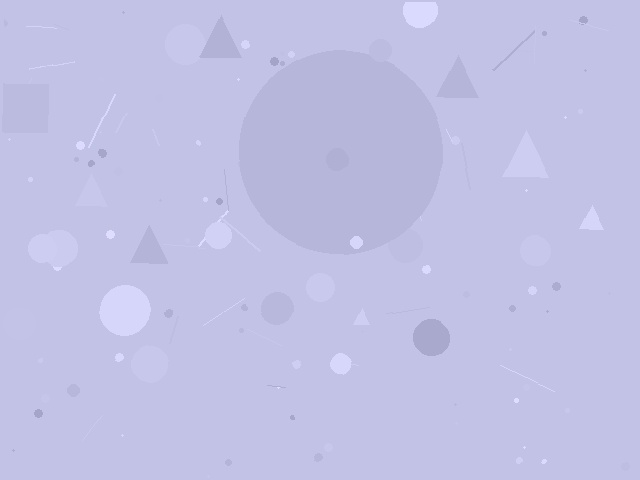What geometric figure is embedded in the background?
A circle is embedded in the background.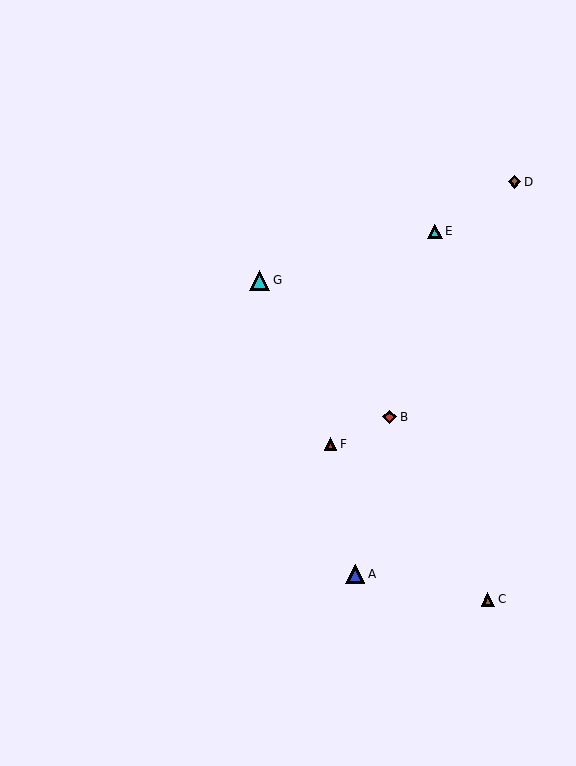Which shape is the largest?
The cyan triangle (labeled G) is the largest.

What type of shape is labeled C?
Shape C is a brown triangle.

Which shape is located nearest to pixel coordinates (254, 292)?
The cyan triangle (labeled G) at (260, 280) is nearest to that location.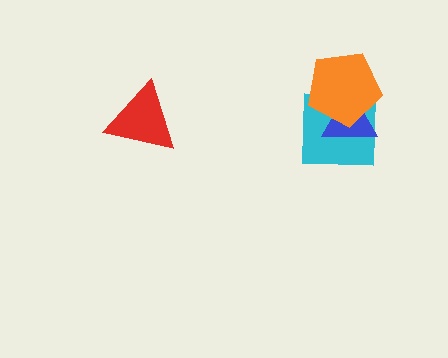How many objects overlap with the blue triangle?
2 objects overlap with the blue triangle.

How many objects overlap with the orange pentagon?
2 objects overlap with the orange pentagon.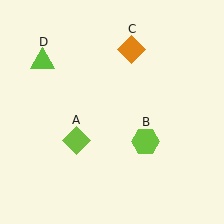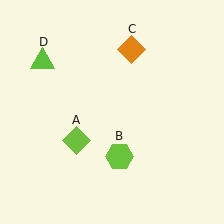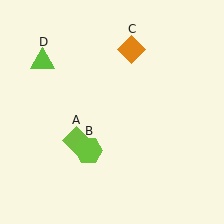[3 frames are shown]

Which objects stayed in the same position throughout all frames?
Lime diamond (object A) and orange diamond (object C) and lime triangle (object D) remained stationary.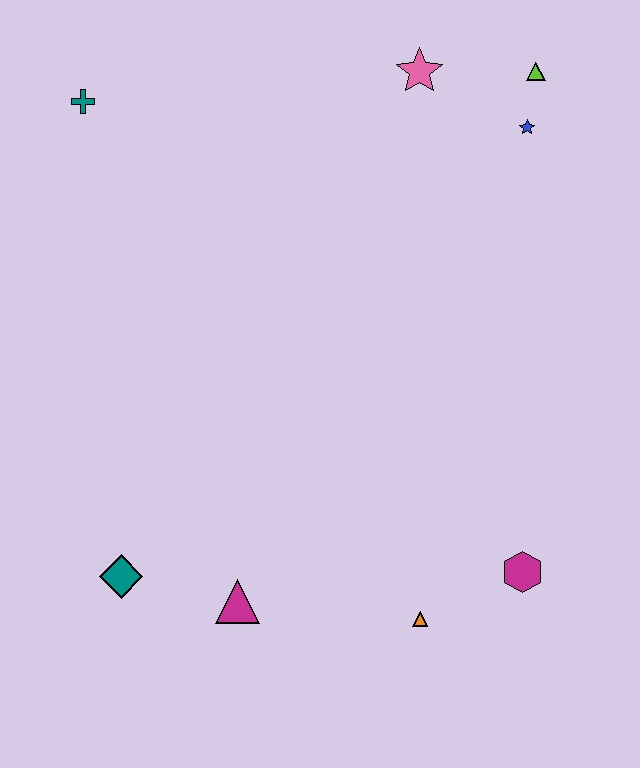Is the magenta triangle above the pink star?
No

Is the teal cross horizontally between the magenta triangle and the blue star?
No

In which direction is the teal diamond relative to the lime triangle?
The teal diamond is below the lime triangle.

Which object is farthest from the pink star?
The teal diamond is farthest from the pink star.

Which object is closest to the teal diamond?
The magenta triangle is closest to the teal diamond.